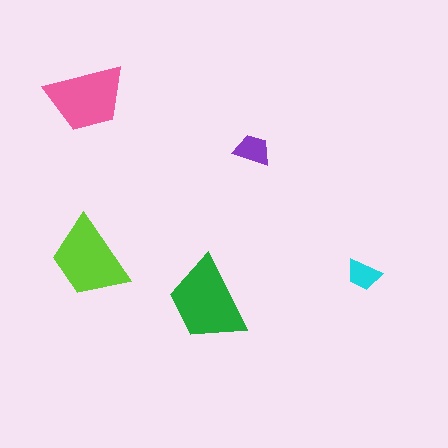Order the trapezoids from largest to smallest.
the green one, the lime one, the pink one, the purple one, the cyan one.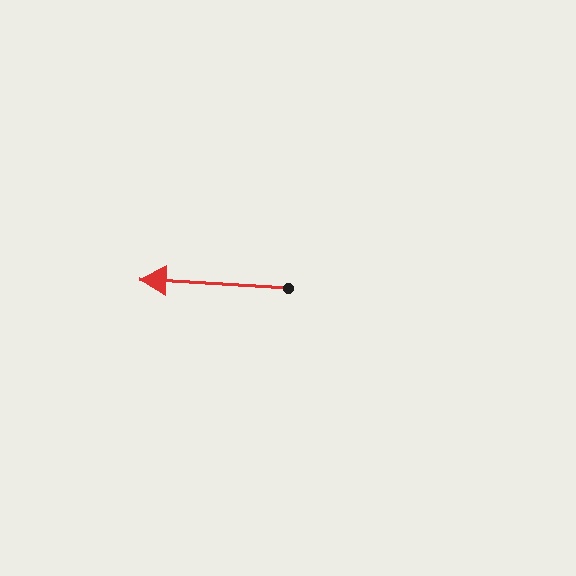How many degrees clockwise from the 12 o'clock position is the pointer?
Approximately 273 degrees.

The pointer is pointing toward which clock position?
Roughly 9 o'clock.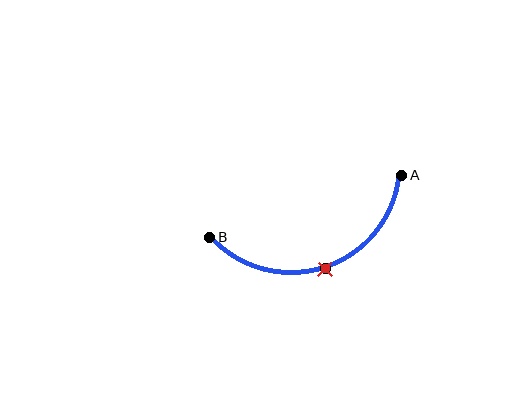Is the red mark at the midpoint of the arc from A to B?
Yes. The red mark lies on the arc at equal arc-length from both A and B — it is the arc midpoint.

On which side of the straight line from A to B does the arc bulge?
The arc bulges below the straight line connecting A and B.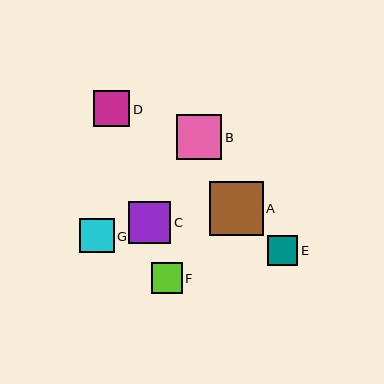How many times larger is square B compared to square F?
Square B is approximately 1.5 times the size of square F.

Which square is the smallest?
Square E is the smallest with a size of approximately 30 pixels.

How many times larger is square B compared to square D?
Square B is approximately 1.3 times the size of square D.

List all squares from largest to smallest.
From largest to smallest: A, B, C, D, G, F, E.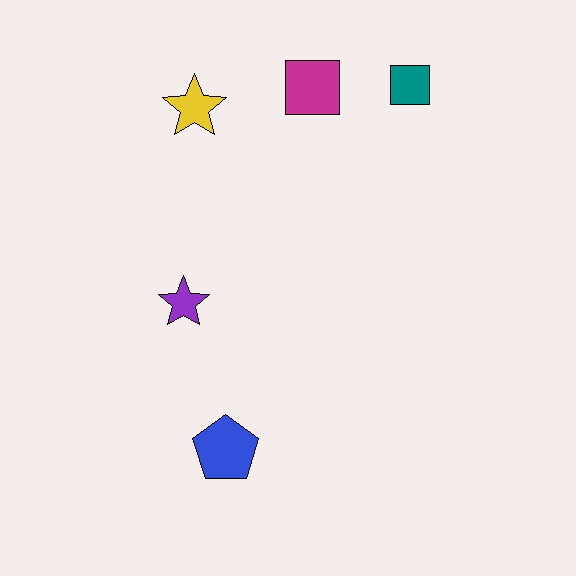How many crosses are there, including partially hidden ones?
There are no crosses.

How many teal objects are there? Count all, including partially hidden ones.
There is 1 teal object.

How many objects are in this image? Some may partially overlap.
There are 5 objects.